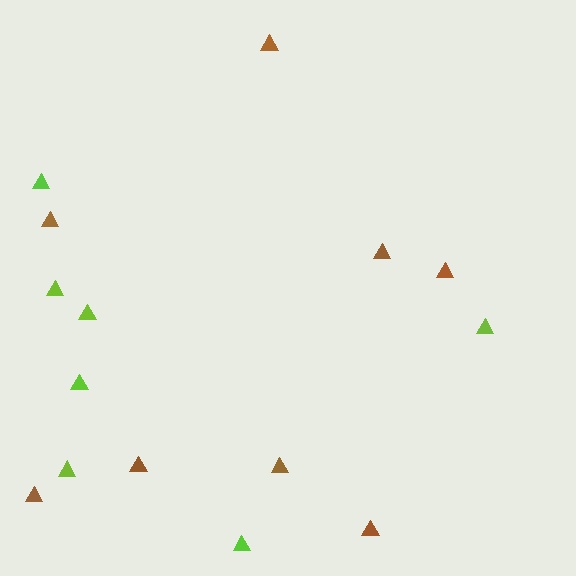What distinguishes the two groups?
There are 2 groups: one group of lime triangles (7) and one group of brown triangles (8).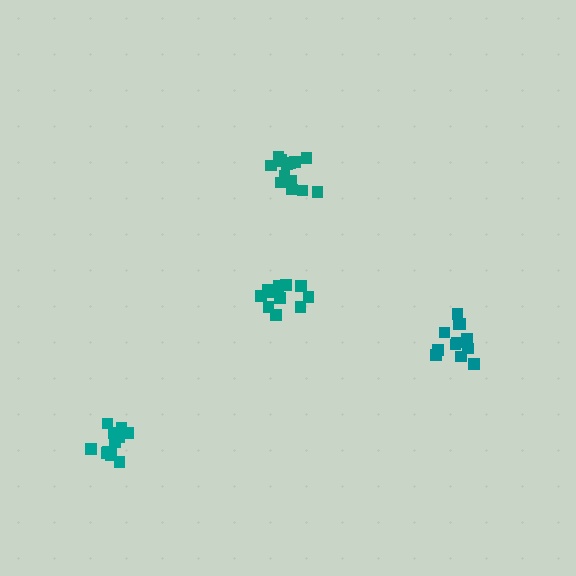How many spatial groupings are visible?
There are 4 spatial groupings.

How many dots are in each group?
Group 1: 12 dots, Group 2: 13 dots, Group 3: 11 dots, Group 4: 14 dots (50 total).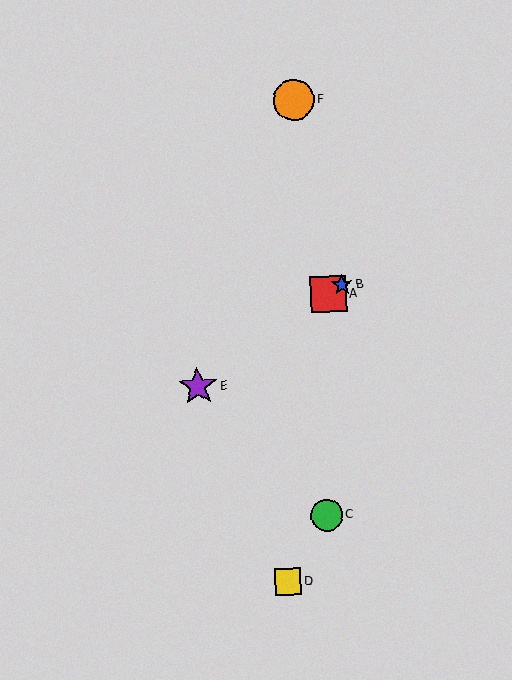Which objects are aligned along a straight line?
Objects A, B, E are aligned along a straight line.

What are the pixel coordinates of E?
Object E is at (198, 386).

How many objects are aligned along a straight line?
3 objects (A, B, E) are aligned along a straight line.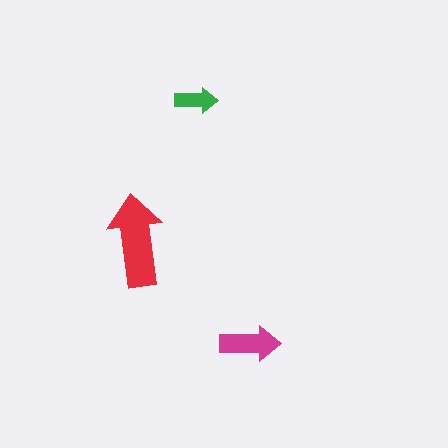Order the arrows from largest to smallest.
the red one, the magenta one, the green one.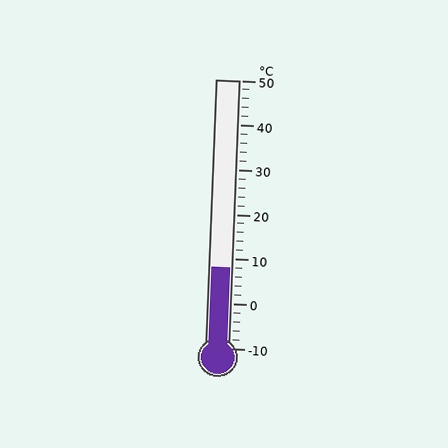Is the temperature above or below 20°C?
The temperature is below 20°C.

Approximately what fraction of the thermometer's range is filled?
The thermometer is filled to approximately 30% of its range.